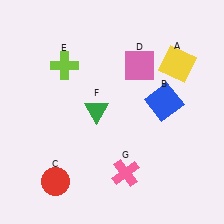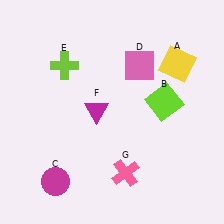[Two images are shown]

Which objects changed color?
B changed from blue to lime. C changed from red to magenta. F changed from green to magenta.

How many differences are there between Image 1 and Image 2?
There are 3 differences between the two images.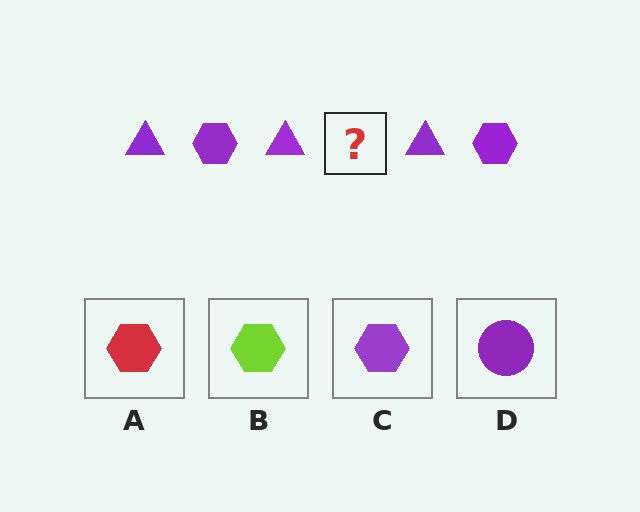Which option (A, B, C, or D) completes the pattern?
C.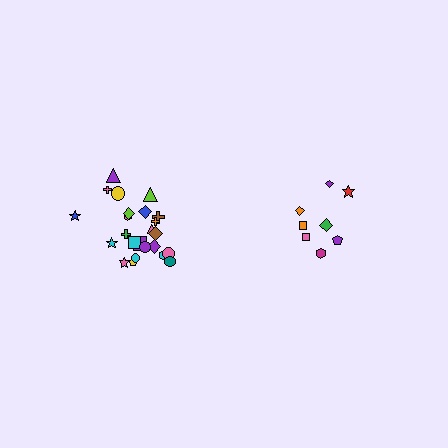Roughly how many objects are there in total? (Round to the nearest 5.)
Roughly 35 objects in total.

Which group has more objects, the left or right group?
The left group.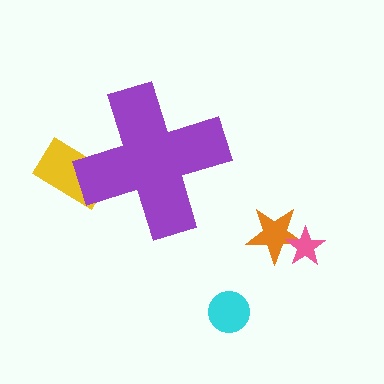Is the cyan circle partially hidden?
No, the cyan circle is fully visible.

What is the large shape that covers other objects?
A purple cross.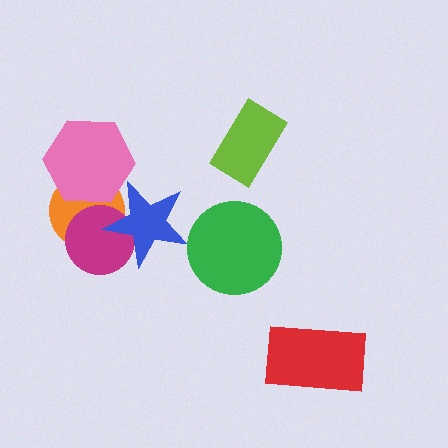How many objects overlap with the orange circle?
3 objects overlap with the orange circle.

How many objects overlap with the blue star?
2 objects overlap with the blue star.